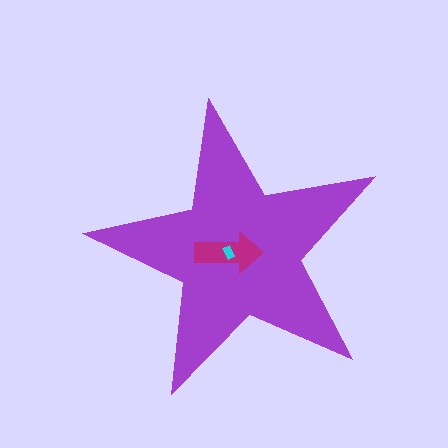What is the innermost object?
The cyan rectangle.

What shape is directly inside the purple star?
The magenta arrow.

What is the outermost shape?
The purple star.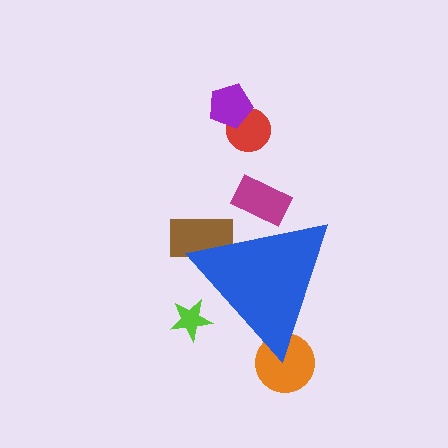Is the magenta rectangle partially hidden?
Yes, the magenta rectangle is partially hidden behind the blue triangle.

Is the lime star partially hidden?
Yes, the lime star is partially hidden behind the blue triangle.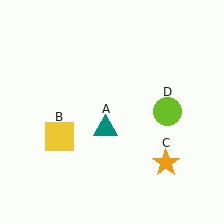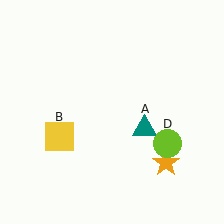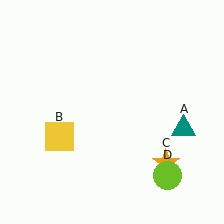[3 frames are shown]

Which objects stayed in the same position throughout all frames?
Yellow square (object B) and orange star (object C) remained stationary.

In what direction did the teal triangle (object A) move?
The teal triangle (object A) moved right.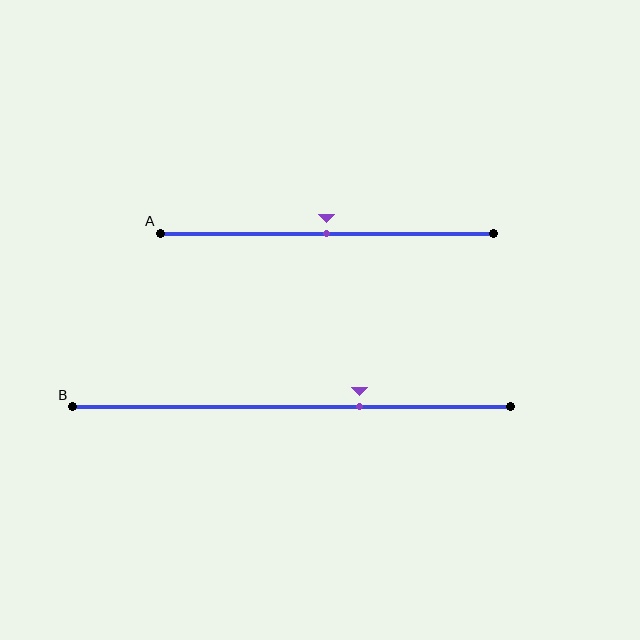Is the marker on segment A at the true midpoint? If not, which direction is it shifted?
Yes, the marker on segment A is at the true midpoint.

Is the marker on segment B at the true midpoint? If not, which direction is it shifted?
No, the marker on segment B is shifted to the right by about 15% of the segment length.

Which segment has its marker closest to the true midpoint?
Segment A has its marker closest to the true midpoint.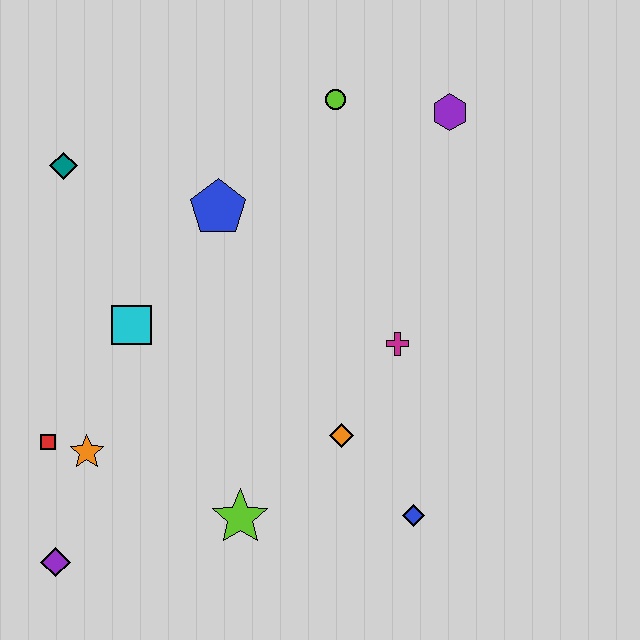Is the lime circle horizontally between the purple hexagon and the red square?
Yes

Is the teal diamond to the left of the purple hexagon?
Yes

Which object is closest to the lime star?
The orange diamond is closest to the lime star.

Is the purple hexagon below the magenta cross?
No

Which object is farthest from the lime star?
The purple hexagon is farthest from the lime star.